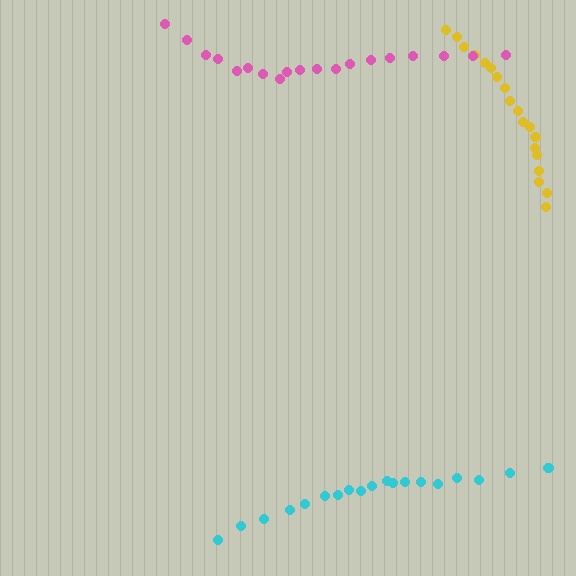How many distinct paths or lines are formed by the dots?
There are 3 distinct paths.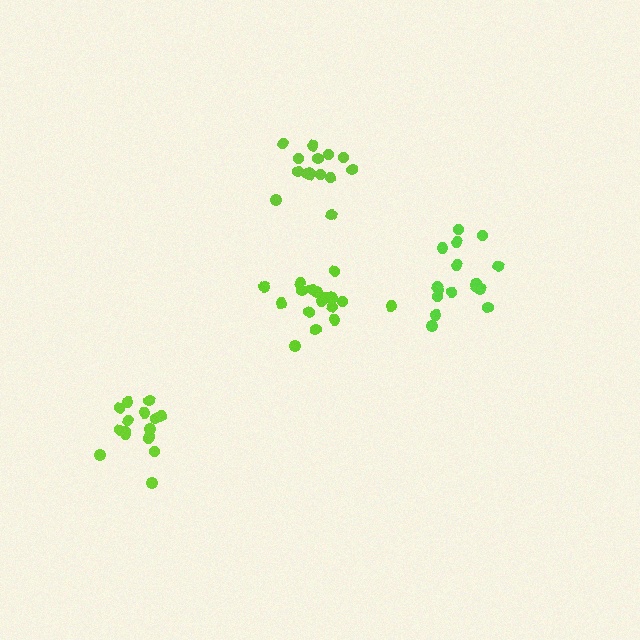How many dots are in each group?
Group 1: 18 dots, Group 2: 16 dots, Group 3: 17 dots, Group 4: 15 dots (66 total).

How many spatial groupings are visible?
There are 4 spatial groupings.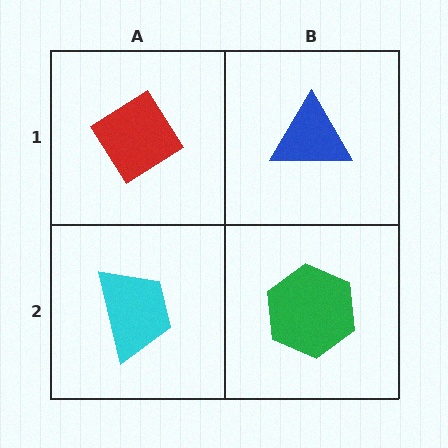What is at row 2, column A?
A cyan trapezoid.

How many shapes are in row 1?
2 shapes.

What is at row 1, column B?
A blue triangle.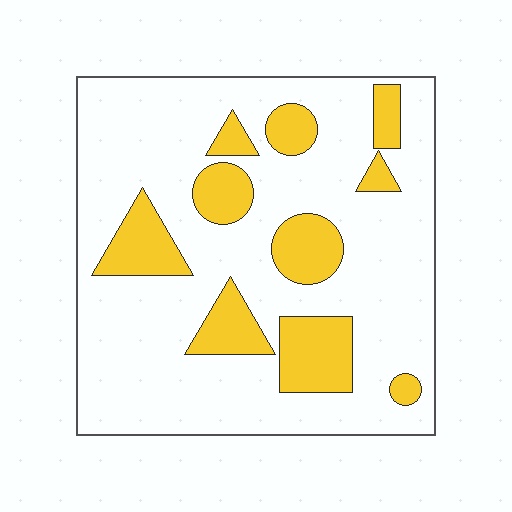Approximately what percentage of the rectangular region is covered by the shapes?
Approximately 20%.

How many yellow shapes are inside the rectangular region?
10.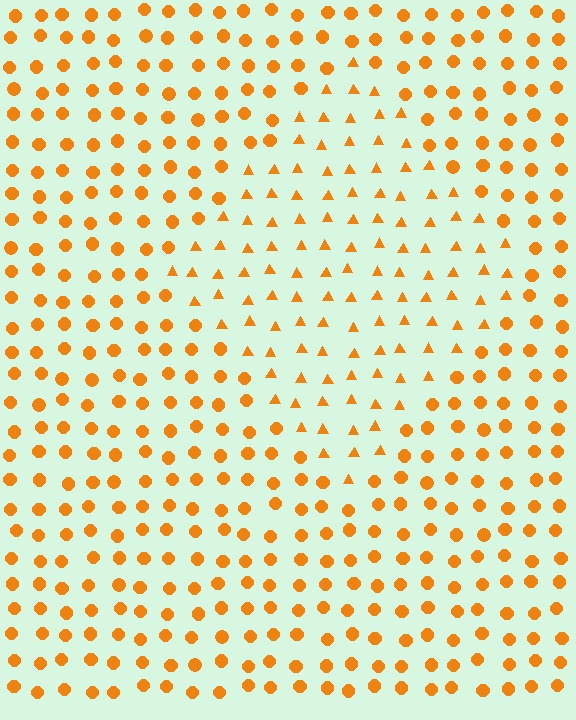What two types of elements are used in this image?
The image uses triangles inside the diamond region and circles outside it.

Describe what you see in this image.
The image is filled with small orange elements arranged in a uniform grid. A diamond-shaped region contains triangles, while the surrounding area contains circles. The boundary is defined purely by the change in element shape.